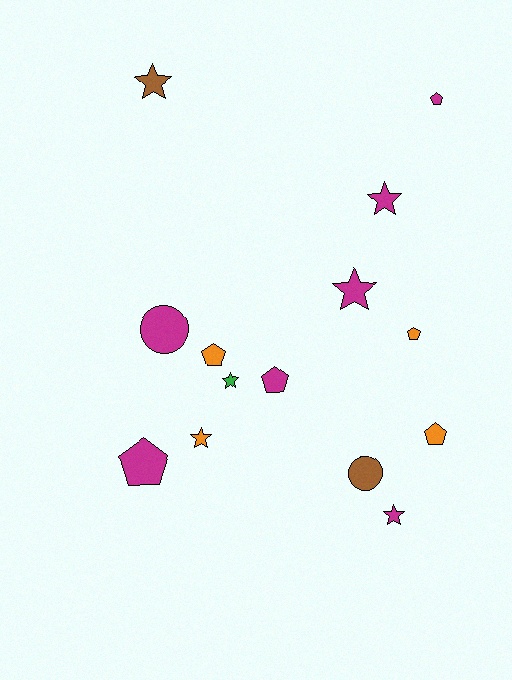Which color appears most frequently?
Magenta, with 7 objects.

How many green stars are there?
There is 1 green star.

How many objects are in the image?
There are 14 objects.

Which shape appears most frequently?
Pentagon, with 6 objects.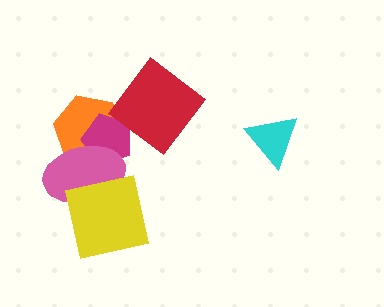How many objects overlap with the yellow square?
1 object overlaps with the yellow square.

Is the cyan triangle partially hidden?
No, no other shape covers it.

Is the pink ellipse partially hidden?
Yes, it is partially covered by another shape.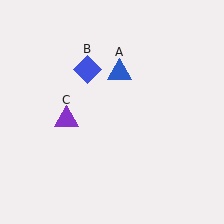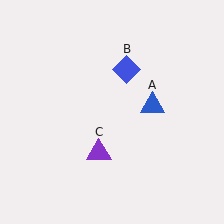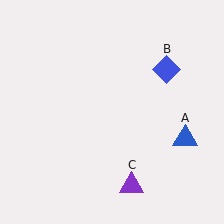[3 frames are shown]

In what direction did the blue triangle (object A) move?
The blue triangle (object A) moved down and to the right.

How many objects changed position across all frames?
3 objects changed position: blue triangle (object A), blue diamond (object B), purple triangle (object C).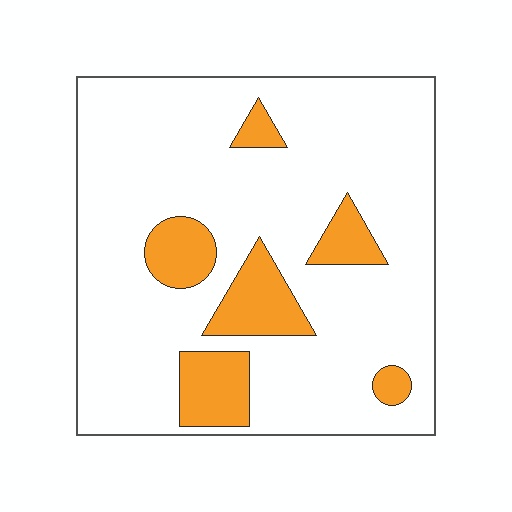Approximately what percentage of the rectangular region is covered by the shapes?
Approximately 15%.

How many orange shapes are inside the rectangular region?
6.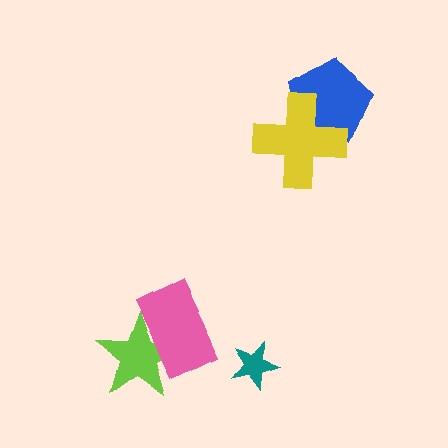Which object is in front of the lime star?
The pink rectangle is in front of the lime star.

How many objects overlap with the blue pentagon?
1 object overlaps with the blue pentagon.